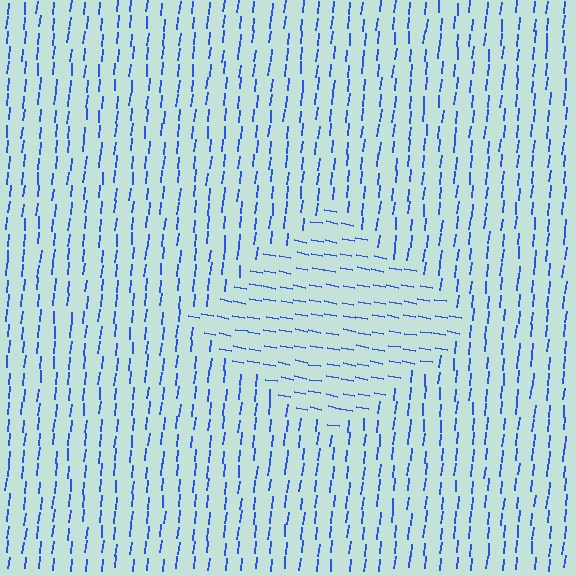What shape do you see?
I see a diamond.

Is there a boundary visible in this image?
Yes, there is a texture boundary formed by a change in line orientation.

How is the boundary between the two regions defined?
The boundary is defined purely by a change in line orientation (approximately 85 degrees difference). All lines are the same color and thickness.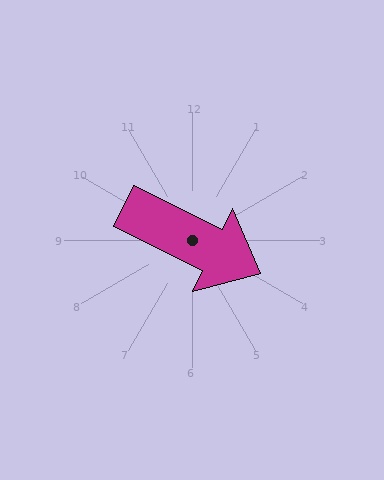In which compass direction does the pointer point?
Southeast.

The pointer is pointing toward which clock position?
Roughly 4 o'clock.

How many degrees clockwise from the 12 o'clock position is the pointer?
Approximately 116 degrees.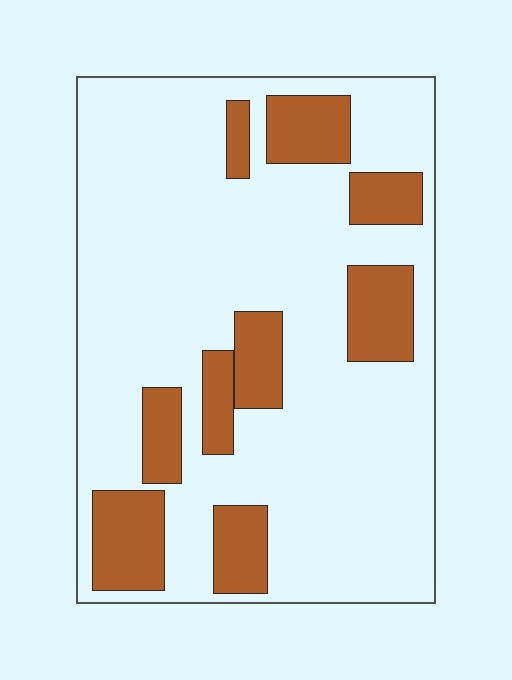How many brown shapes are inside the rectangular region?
9.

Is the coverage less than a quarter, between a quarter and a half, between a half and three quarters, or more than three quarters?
Less than a quarter.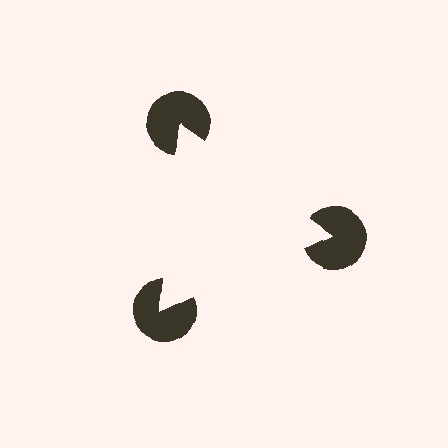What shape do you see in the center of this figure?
An illusory triangle — its edges are inferred from the aligned wedge cuts in the pac-man discs, not physically drawn.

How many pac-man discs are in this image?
There are 3 — one at each vertex of the illusory triangle.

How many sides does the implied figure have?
3 sides.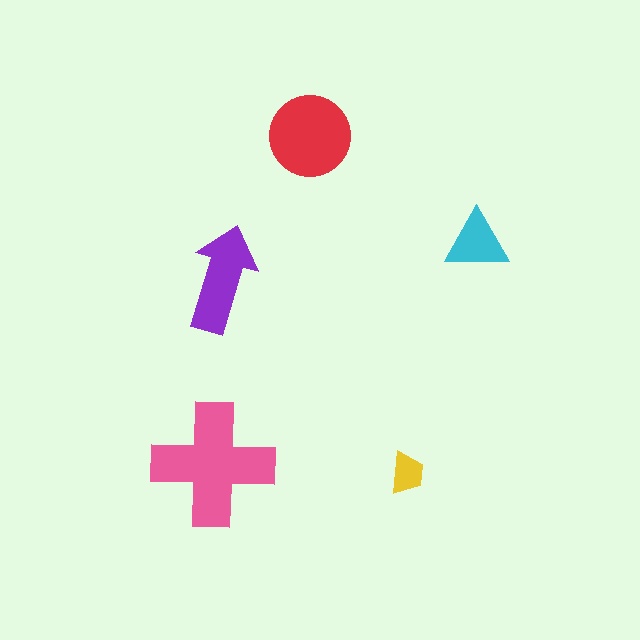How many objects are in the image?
There are 5 objects in the image.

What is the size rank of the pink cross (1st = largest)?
1st.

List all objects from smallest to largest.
The yellow trapezoid, the cyan triangle, the purple arrow, the red circle, the pink cross.